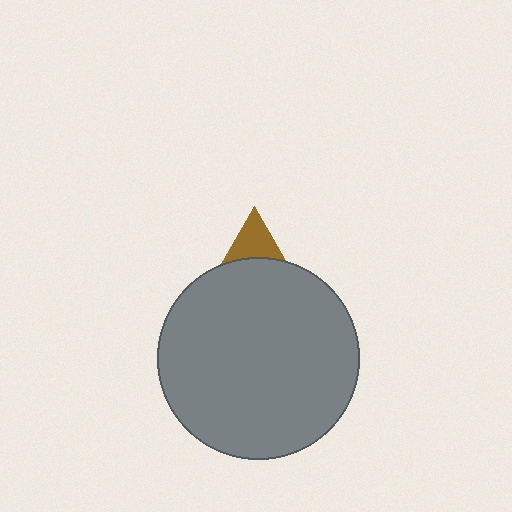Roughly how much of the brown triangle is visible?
A small part of it is visible (roughly 31%).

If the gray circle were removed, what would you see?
You would see the complete brown triangle.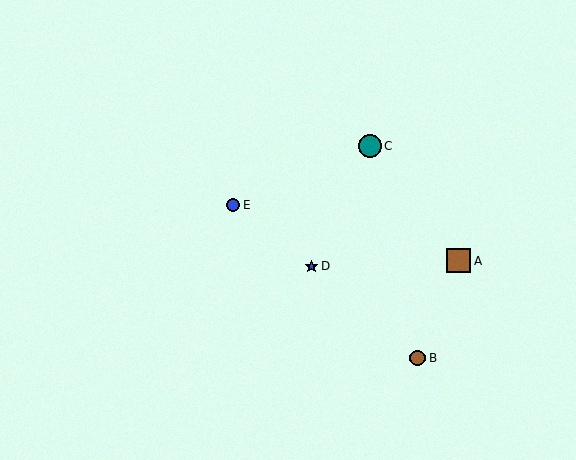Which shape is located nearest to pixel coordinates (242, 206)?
The blue circle (labeled E) at (233, 205) is nearest to that location.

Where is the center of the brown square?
The center of the brown square is at (459, 261).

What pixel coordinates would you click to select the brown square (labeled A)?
Click at (459, 261) to select the brown square A.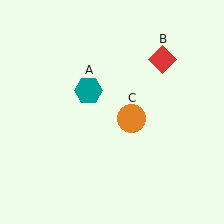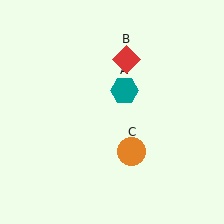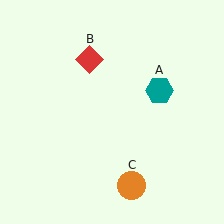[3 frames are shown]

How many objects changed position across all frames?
3 objects changed position: teal hexagon (object A), red diamond (object B), orange circle (object C).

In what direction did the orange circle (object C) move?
The orange circle (object C) moved down.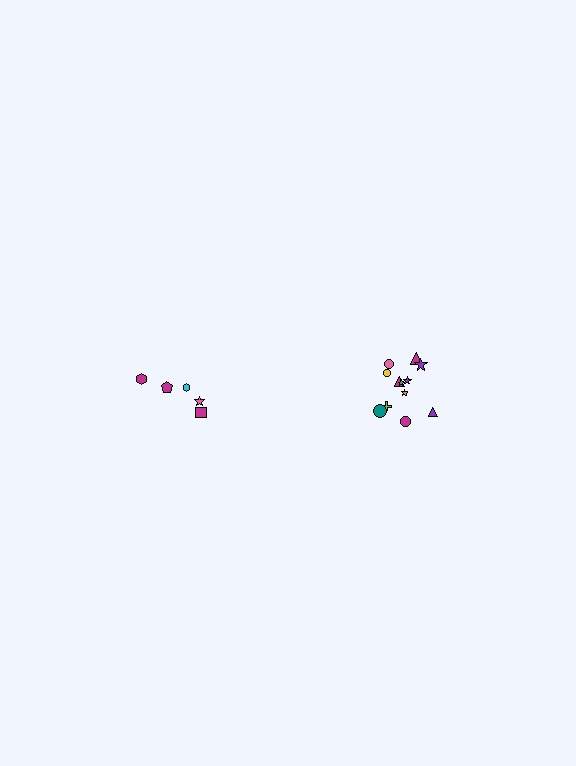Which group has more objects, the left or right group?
The right group.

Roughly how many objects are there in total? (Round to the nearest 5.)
Roughly 15 objects in total.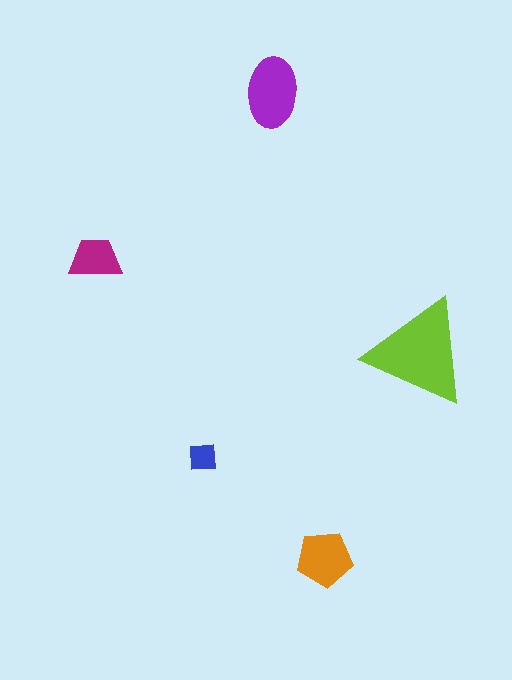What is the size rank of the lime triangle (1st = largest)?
1st.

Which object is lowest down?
The orange pentagon is bottommost.